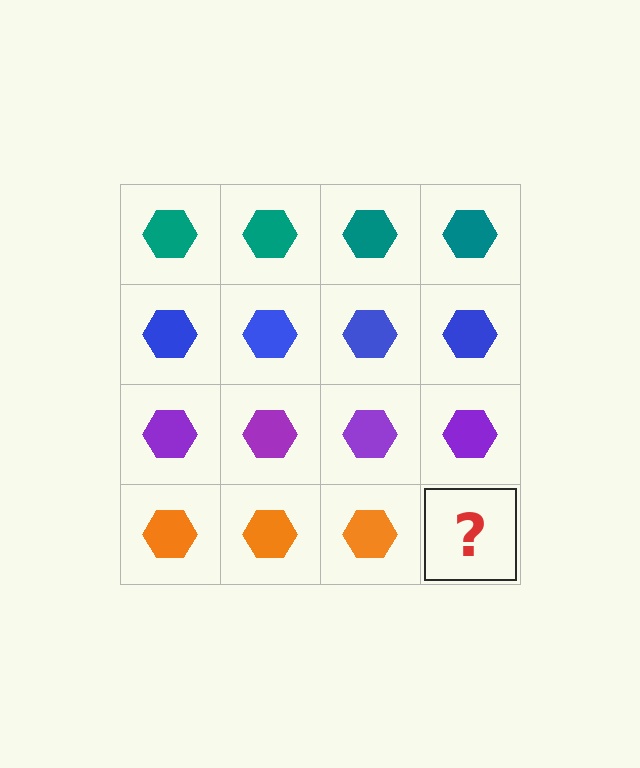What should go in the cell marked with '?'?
The missing cell should contain an orange hexagon.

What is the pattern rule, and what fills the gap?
The rule is that each row has a consistent color. The gap should be filled with an orange hexagon.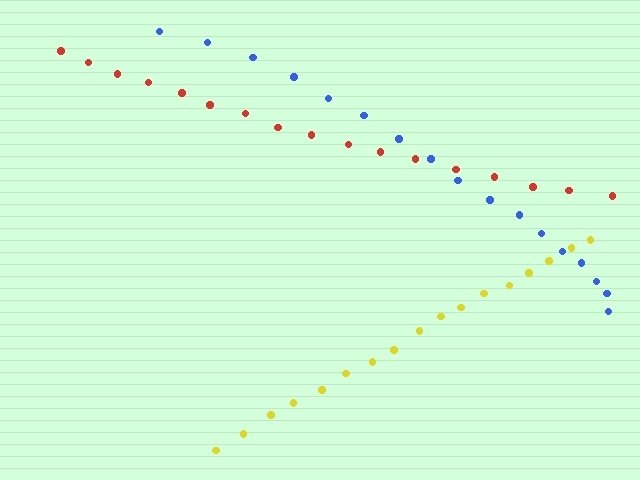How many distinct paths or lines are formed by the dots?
There are 3 distinct paths.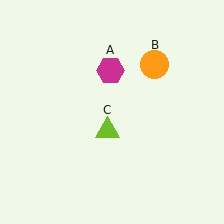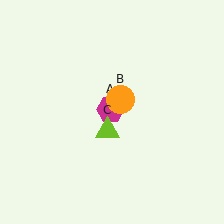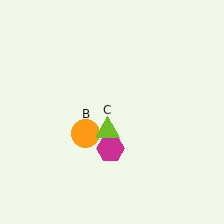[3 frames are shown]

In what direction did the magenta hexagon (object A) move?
The magenta hexagon (object A) moved down.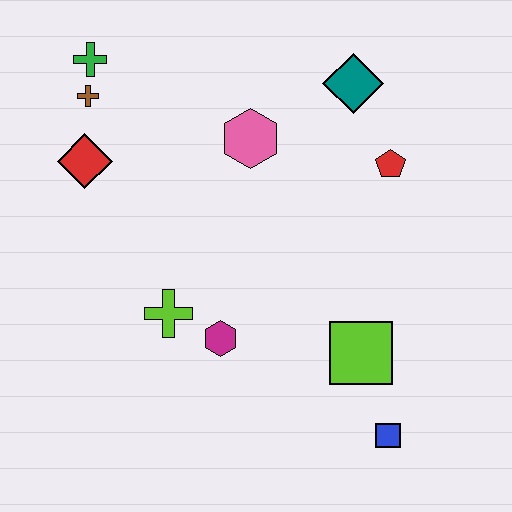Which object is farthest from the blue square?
The green cross is farthest from the blue square.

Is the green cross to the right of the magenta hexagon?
No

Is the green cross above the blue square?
Yes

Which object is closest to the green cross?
The brown cross is closest to the green cross.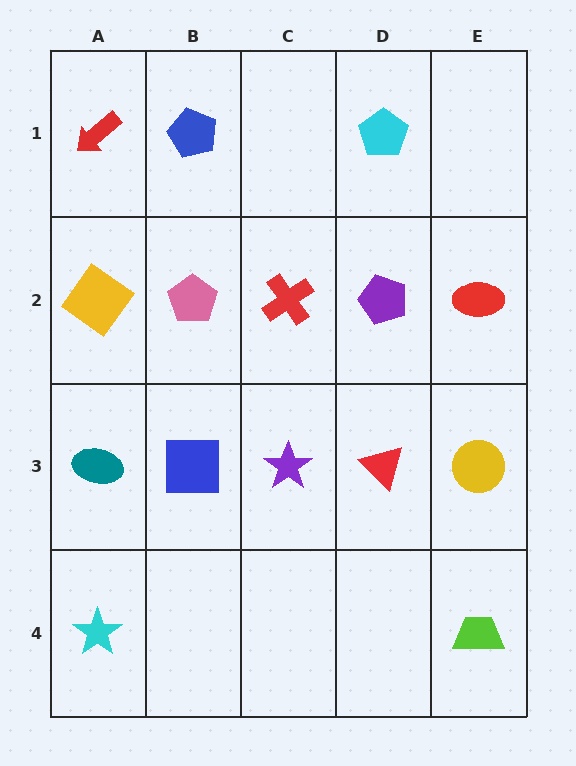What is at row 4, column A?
A cyan star.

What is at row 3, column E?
A yellow circle.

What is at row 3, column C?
A purple star.